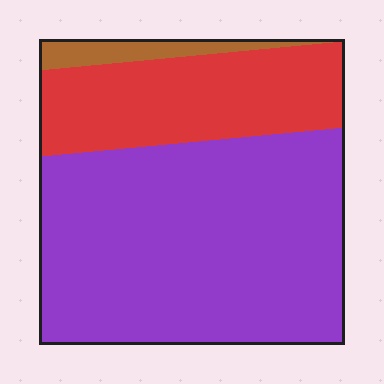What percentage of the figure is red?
Red covers about 30% of the figure.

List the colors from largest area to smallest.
From largest to smallest: purple, red, brown.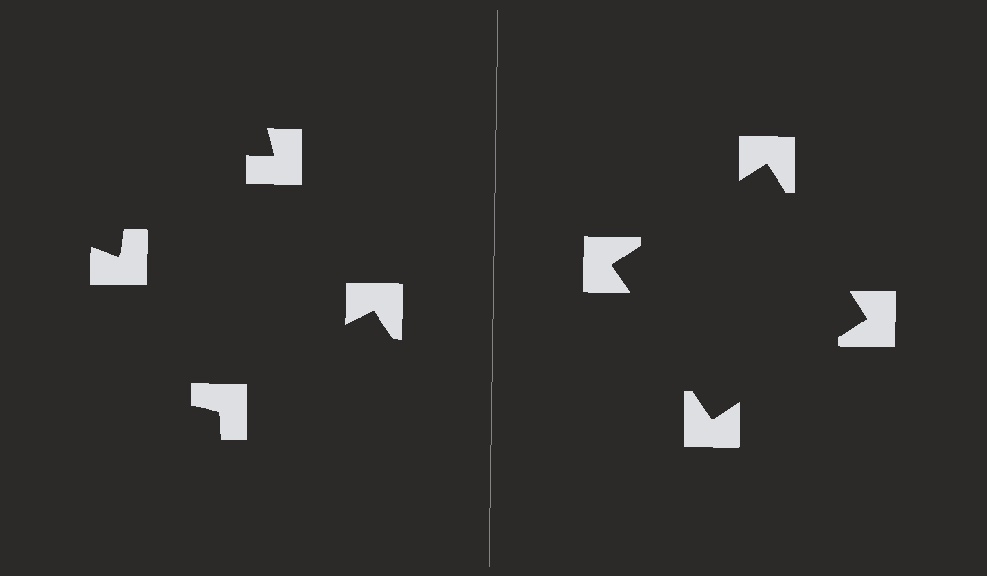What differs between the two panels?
The notched squares are positioned identically on both sides; only the wedge orientations differ. On the right they align to a square; on the left they are misaligned.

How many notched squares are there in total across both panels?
8 — 4 on each side.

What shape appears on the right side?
An illusory square.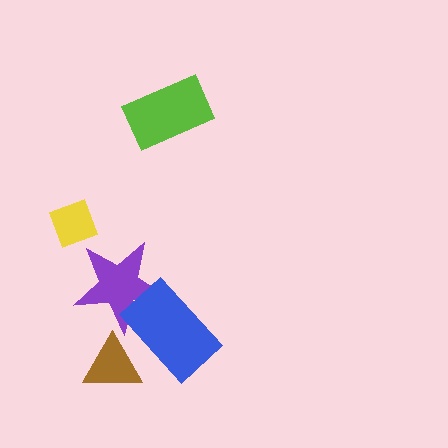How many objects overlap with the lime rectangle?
0 objects overlap with the lime rectangle.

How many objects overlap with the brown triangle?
1 object overlaps with the brown triangle.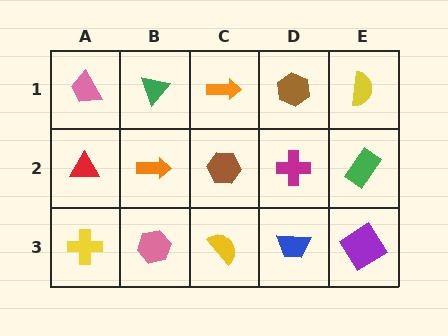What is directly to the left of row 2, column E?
A magenta cross.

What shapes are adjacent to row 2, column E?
A yellow semicircle (row 1, column E), a purple diamond (row 3, column E), a magenta cross (row 2, column D).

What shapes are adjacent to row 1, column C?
A brown hexagon (row 2, column C), a green triangle (row 1, column B), a brown hexagon (row 1, column D).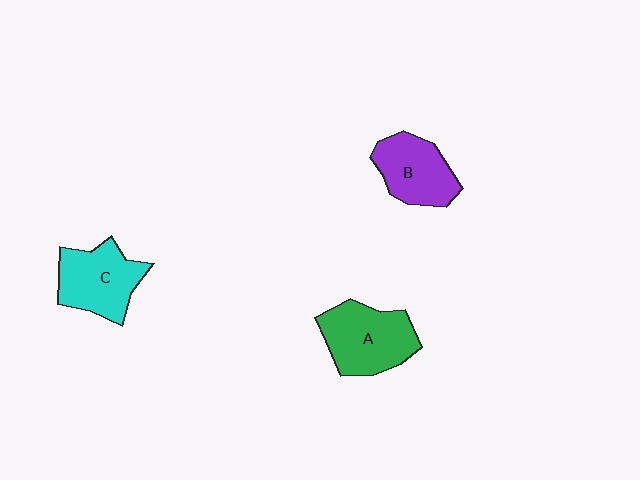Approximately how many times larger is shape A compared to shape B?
Approximately 1.2 times.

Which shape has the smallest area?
Shape B (purple).